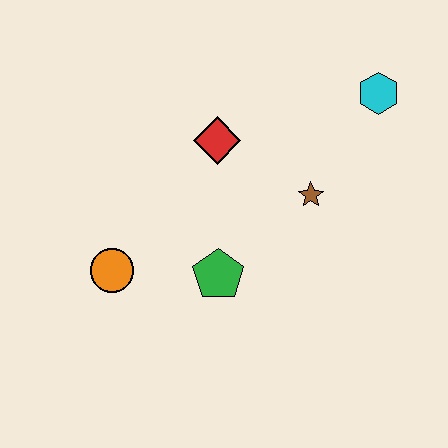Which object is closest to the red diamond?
The brown star is closest to the red diamond.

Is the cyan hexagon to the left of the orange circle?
No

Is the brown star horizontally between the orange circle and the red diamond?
No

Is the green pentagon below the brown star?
Yes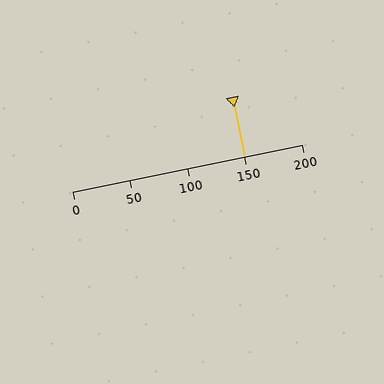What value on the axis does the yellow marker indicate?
The marker indicates approximately 150.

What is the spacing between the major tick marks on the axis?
The major ticks are spaced 50 apart.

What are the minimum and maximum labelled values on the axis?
The axis runs from 0 to 200.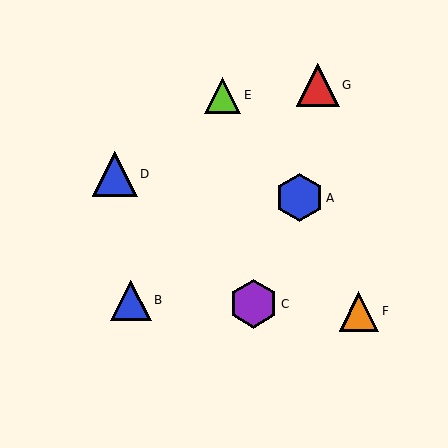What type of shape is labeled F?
Shape F is an orange triangle.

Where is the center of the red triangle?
The center of the red triangle is at (318, 85).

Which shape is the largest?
The purple hexagon (labeled C) is the largest.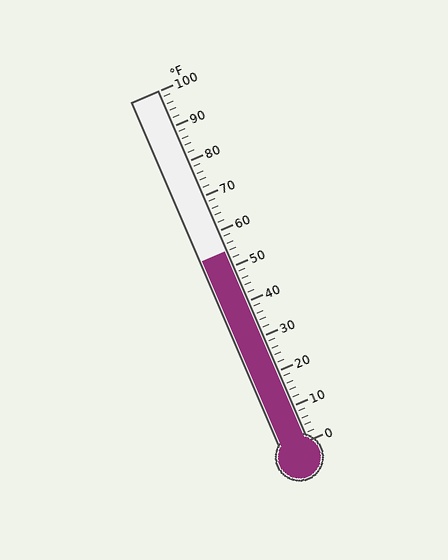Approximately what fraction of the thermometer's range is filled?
The thermometer is filled to approximately 55% of its range.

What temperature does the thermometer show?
The thermometer shows approximately 54°F.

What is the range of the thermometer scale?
The thermometer scale ranges from 0°F to 100°F.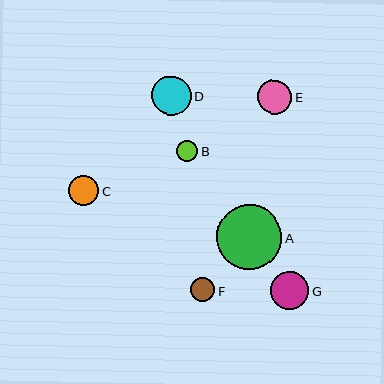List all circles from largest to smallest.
From largest to smallest: A, D, G, E, C, F, B.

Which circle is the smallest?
Circle B is the smallest with a size of approximately 21 pixels.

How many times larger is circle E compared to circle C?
Circle E is approximately 1.1 times the size of circle C.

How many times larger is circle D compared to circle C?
Circle D is approximately 1.3 times the size of circle C.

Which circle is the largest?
Circle A is the largest with a size of approximately 65 pixels.